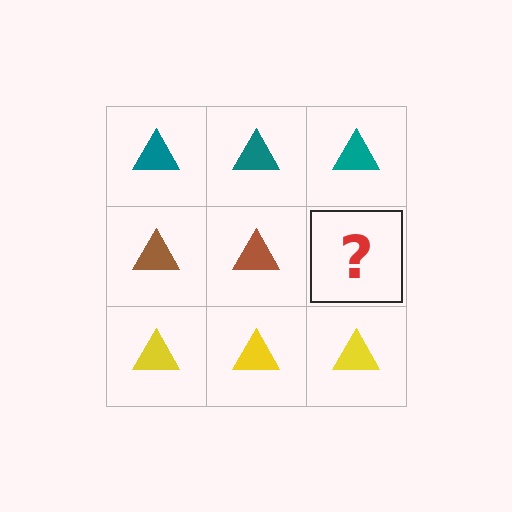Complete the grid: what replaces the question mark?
The question mark should be replaced with a brown triangle.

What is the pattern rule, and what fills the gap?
The rule is that each row has a consistent color. The gap should be filled with a brown triangle.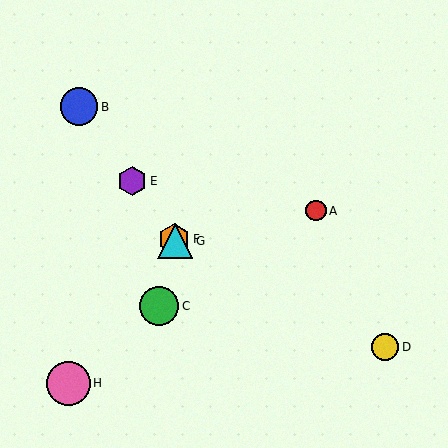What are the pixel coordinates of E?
Object E is at (132, 181).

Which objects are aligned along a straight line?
Objects B, E, F, G are aligned along a straight line.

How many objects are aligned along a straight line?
4 objects (B, E, F, G) are aligned along a straight line.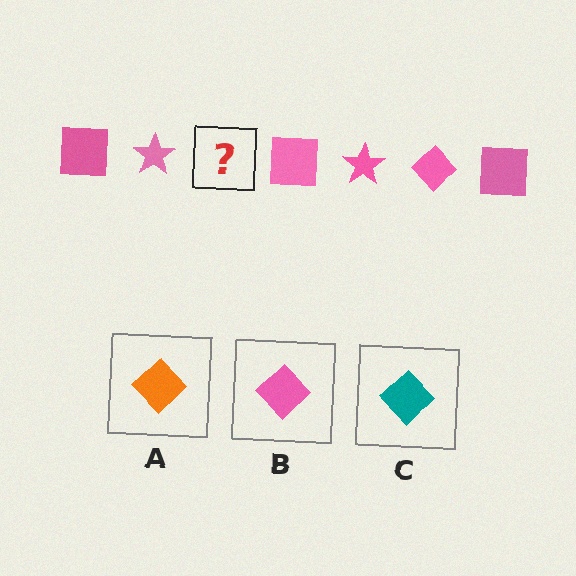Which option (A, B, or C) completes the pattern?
B.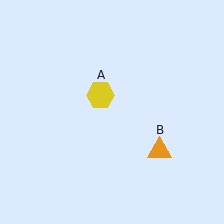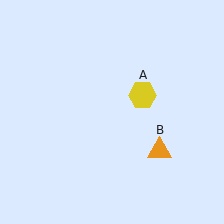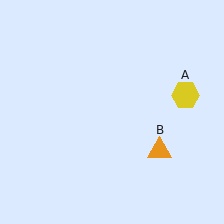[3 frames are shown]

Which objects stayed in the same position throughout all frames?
Orange triangle (object B) remained stationary.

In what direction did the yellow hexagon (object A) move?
The yellow hexagon (object A) moved right.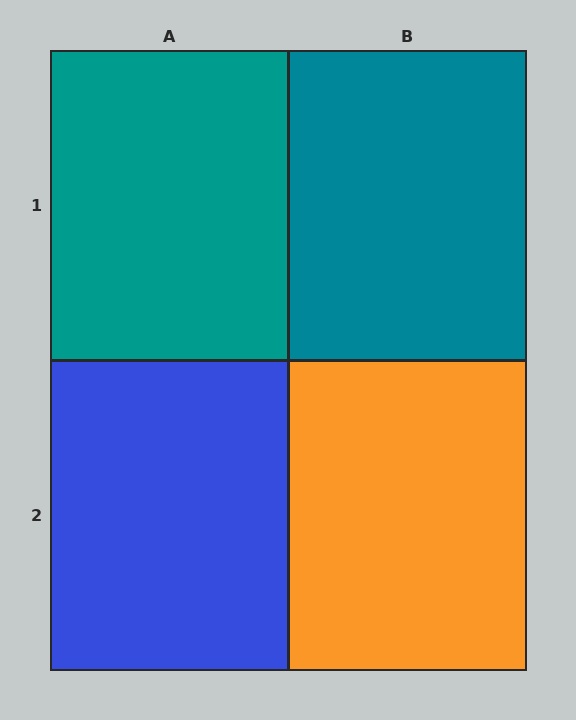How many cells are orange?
1 cell is orange.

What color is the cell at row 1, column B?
Teal.